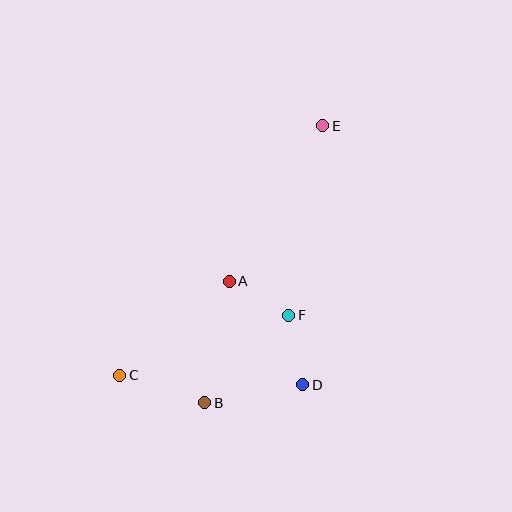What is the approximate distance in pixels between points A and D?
The distance between A and D is approximately 127 pixels.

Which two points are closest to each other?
Points A and F are closest to each other.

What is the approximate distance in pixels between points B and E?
The distance between B and E is approximately 301 pixels.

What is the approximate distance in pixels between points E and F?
The distance between E and F is approximately 193 pixels.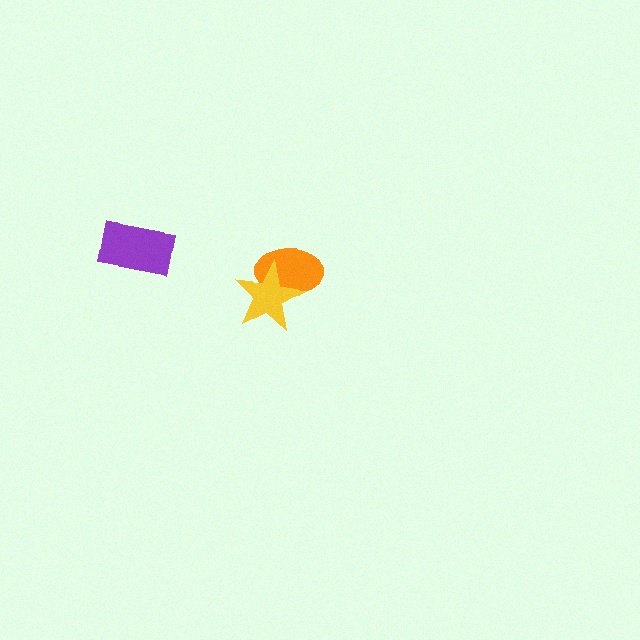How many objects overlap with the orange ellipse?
1 object overlaps with the orange ellipse.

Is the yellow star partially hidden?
No, no other shape covers it.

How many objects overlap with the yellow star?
1 object overlaps with the yellow star.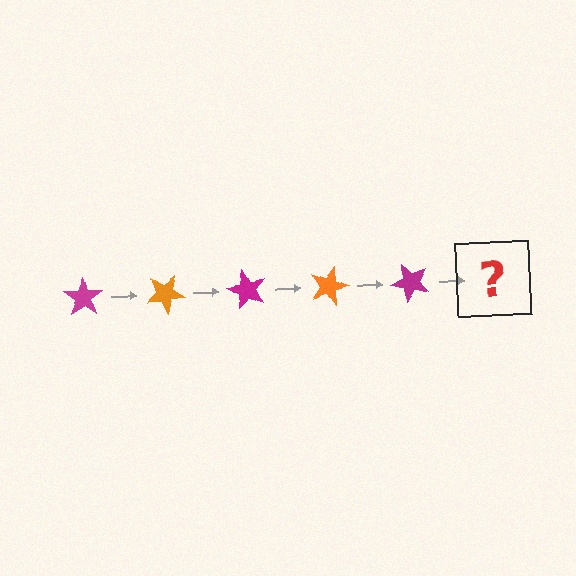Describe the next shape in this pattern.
It should be an orange star, rotated 150 degrees from the start.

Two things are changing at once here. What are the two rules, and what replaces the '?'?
The two rules are that it rotates 30 degrees each step and the color cycles through magenta and orange. The '?' should be an orange star, rotated 150 degrees from the start.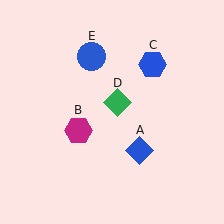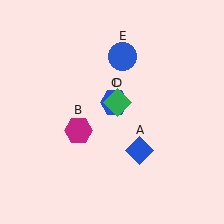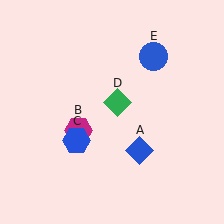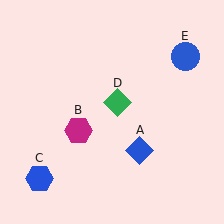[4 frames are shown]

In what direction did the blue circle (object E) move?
The blue circle (object E) moved right.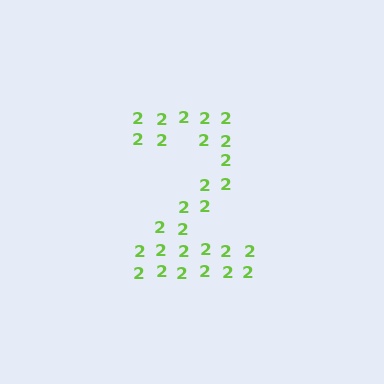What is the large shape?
The large shape is the digit 2.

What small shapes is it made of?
It is made of small digit 2's.